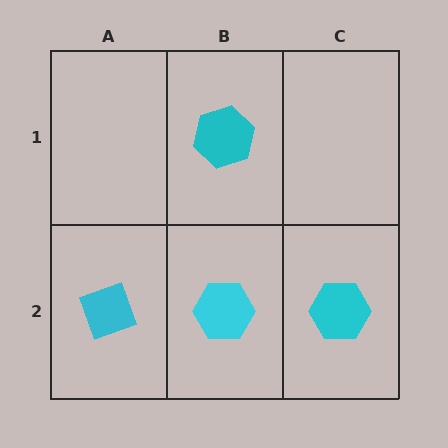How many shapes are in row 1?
1 shape.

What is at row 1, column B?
A cyan hexagon.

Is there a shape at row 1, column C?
No, that cell is empty.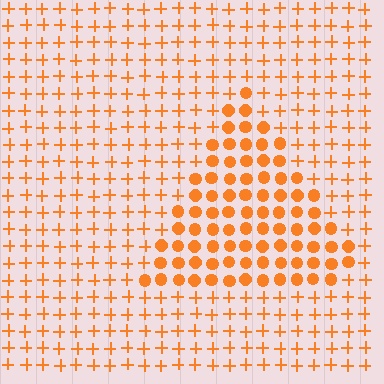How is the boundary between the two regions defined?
The boundary is defined by a change in element shape: circles inside vs. plus signs outside. All elements share the same color and spacing.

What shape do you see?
I see a triangle.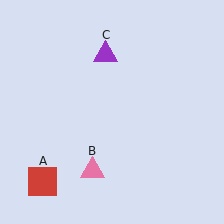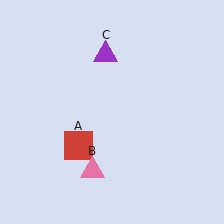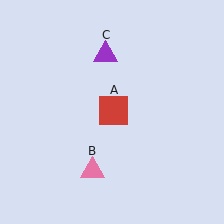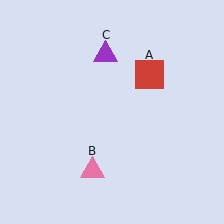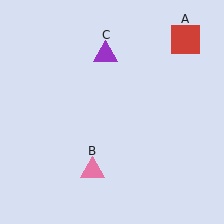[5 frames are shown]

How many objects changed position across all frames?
1 object changed position: red square (object A).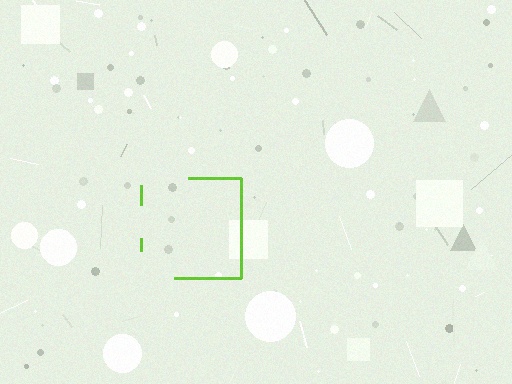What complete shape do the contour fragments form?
The contour fragments form a square.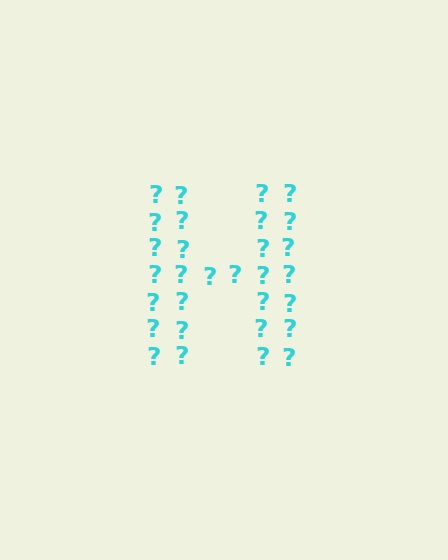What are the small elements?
The small elements are question marks.